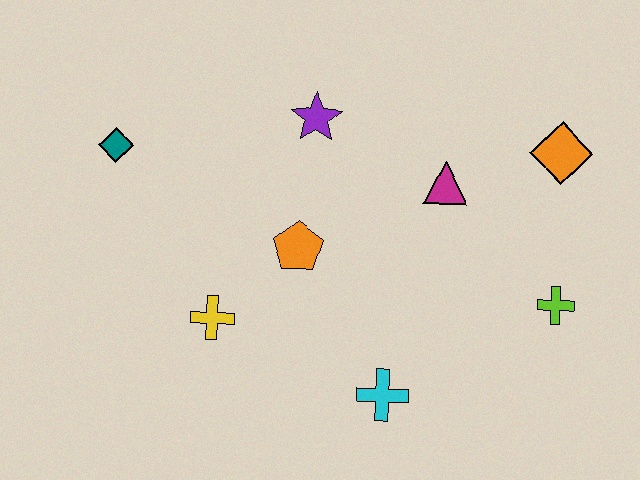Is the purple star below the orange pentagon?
No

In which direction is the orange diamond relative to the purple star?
The orange diamond is to the right of the purple star.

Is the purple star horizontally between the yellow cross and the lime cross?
Yes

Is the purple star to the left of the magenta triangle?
Yes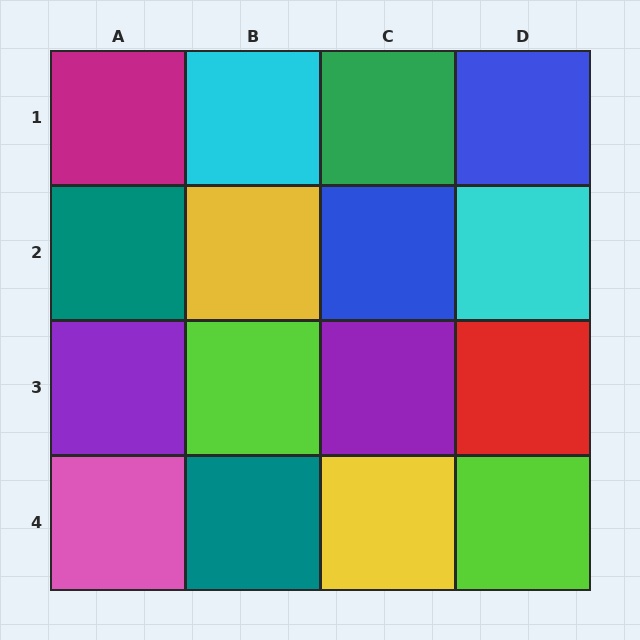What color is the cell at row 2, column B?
Yellow.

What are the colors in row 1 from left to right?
Magenta, cyan, green, blue.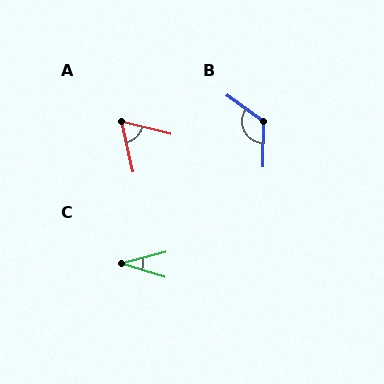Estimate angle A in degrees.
Approximately 63 degrees.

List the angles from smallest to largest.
C (32°), A (63°), B (126°).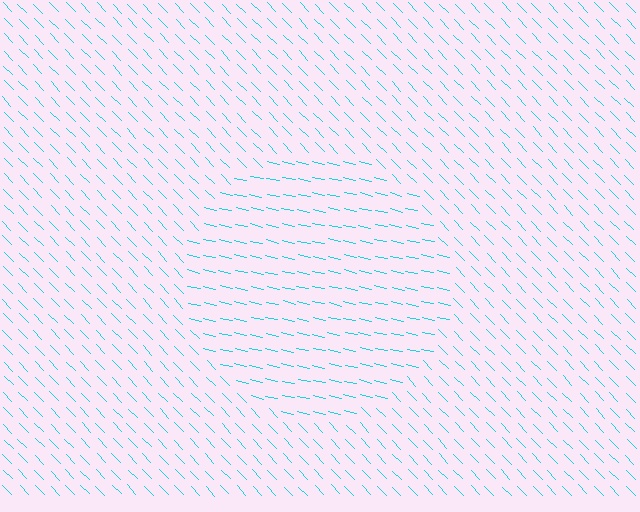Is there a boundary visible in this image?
Yes, there is a texture boundary formed by a change in line orientation.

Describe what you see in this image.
The image is filled with small cyan line segments. A circle region in the image has lines oriented differently from the surrounding lines, creating a visible texture boundary.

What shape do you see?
I see a circle.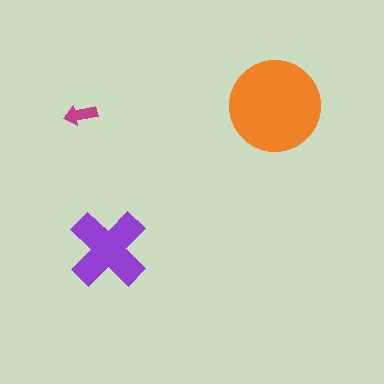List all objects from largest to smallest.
The orange circle, the purple cross, the magenta arrow.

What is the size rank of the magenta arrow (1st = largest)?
3rd.